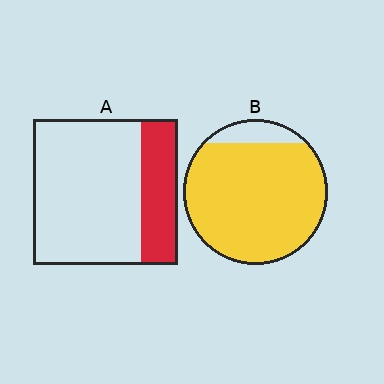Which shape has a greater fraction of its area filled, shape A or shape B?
Shape B.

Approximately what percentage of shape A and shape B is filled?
A is approximately 25% and B is approximately 90%.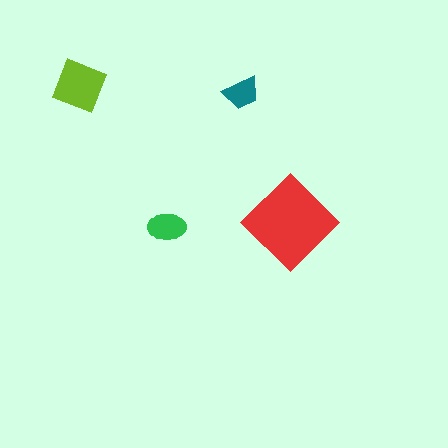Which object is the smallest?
The teal trapezoid.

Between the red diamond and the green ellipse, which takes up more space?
The red diamond.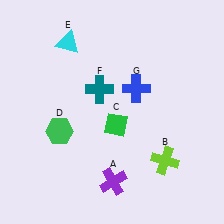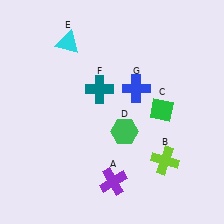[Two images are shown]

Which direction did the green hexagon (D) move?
The green hexagon (D) moved right.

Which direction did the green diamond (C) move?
The green diamond (C) moved right.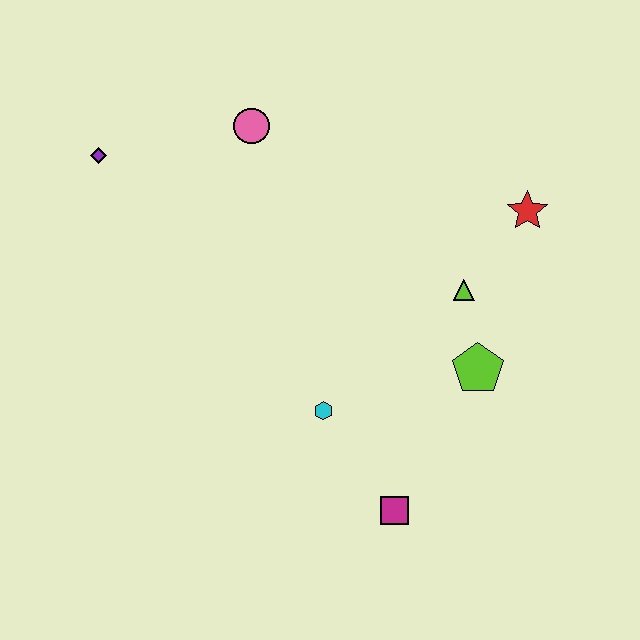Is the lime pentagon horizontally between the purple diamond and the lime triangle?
No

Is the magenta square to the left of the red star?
Yes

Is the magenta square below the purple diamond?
Yes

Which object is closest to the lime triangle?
The lime pentagon is closest to the lime triangle.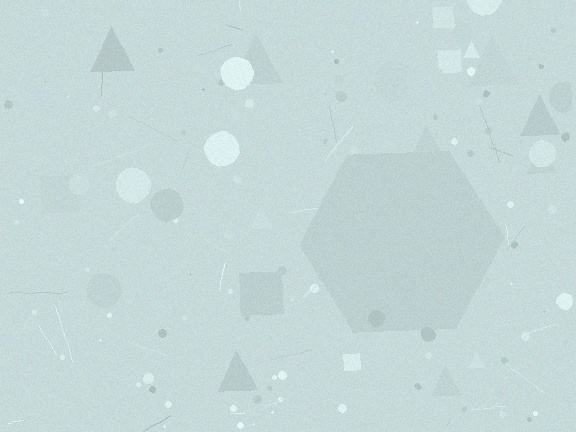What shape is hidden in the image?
A hexagon is hidden in the image.